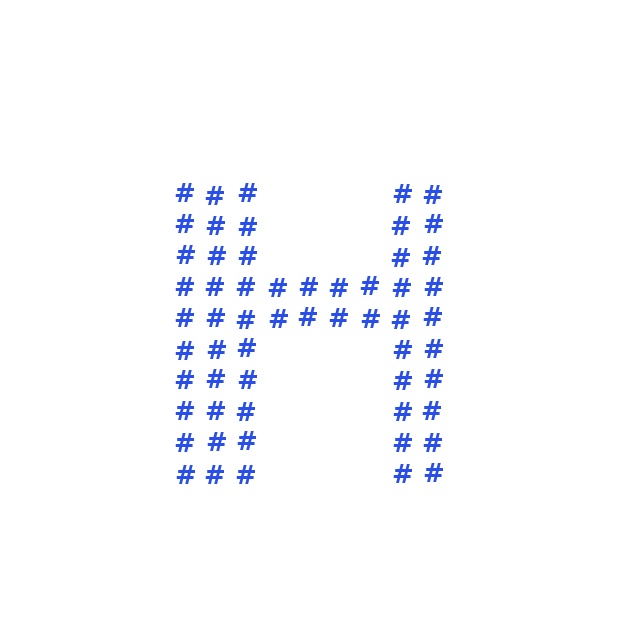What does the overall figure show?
The overall figure shows the letter H.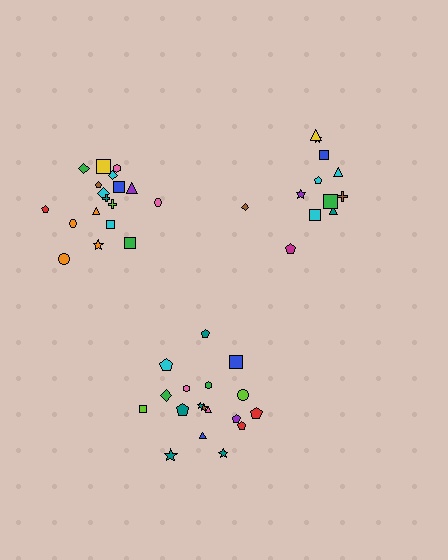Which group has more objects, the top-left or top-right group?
The top-left group.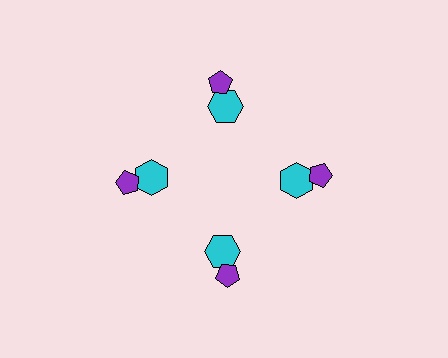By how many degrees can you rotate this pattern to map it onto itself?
The pattern maps onto itself every 90 degrees of rotation.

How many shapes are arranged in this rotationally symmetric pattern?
There are 8 shapes, arranged in 4 groups of 2.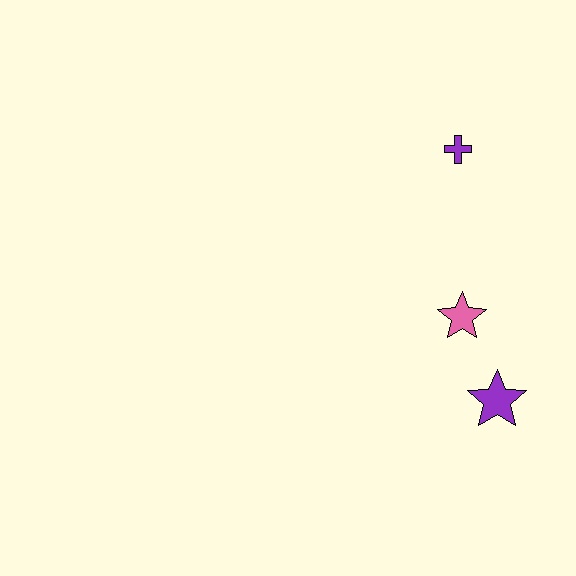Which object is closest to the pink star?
The purple star is closest to the pink star.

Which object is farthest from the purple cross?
The purple star is farthest from the purple cross.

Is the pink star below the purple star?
No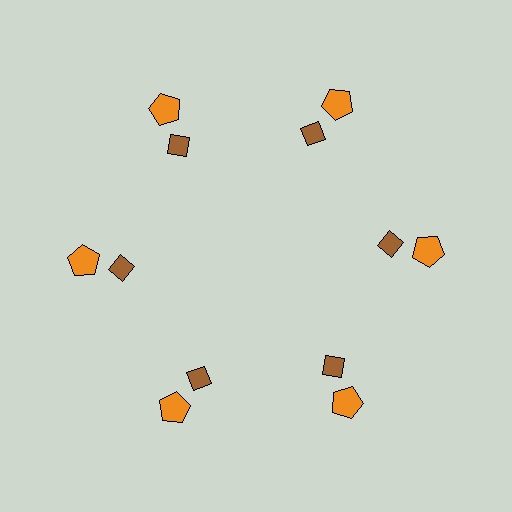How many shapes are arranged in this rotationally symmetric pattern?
There are 12 shapes, arranged in 6 groups of 2.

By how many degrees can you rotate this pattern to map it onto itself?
The pattern maps onto itself every 60 degrees of rotation.